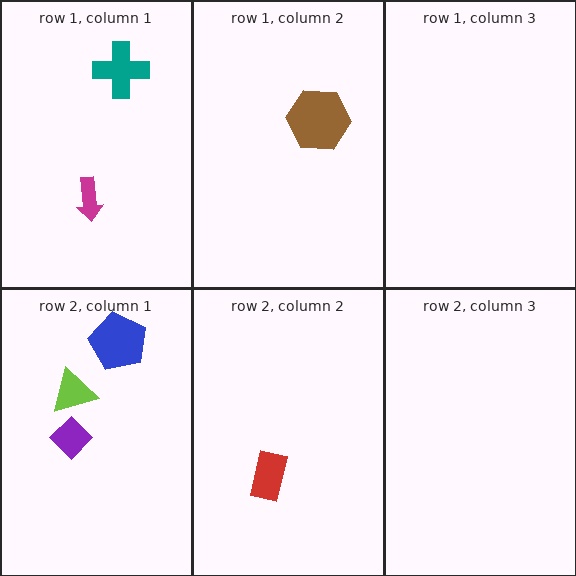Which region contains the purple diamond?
The row 2, column 1 region.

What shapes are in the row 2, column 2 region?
The red rectangle.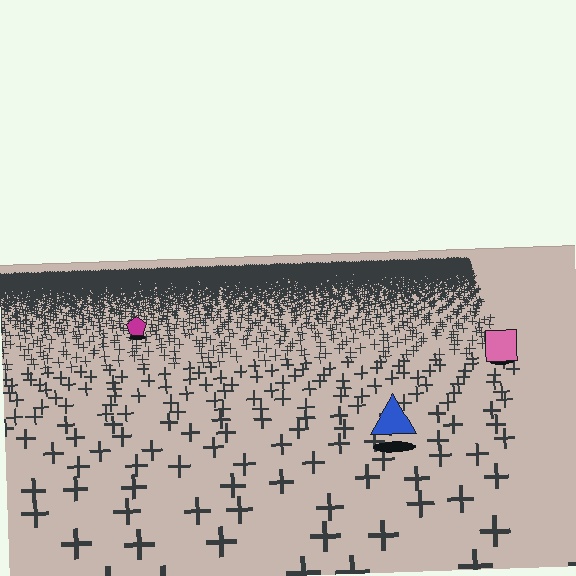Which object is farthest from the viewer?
The magenta pentagon is farthest from the viewer. It appears smaller and the ground texture around it is denser.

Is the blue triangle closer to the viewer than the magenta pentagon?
Yes. The blue triangle is closer — you can tell from the texture gradient: the ground texture is coarser near it.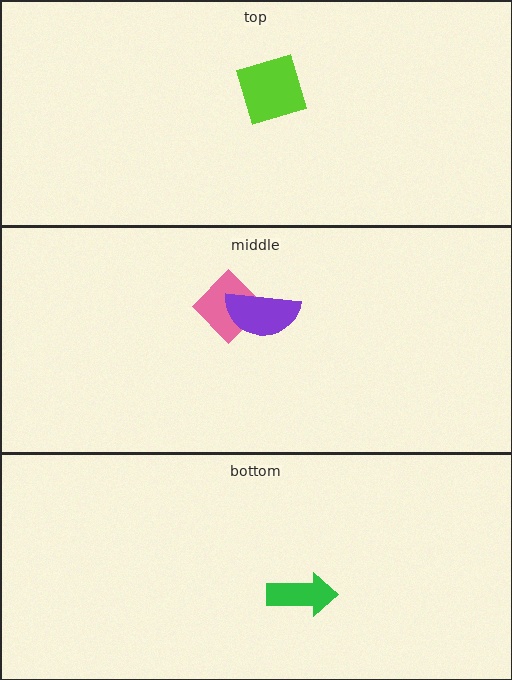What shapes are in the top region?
The lime square.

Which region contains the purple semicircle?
The middle region.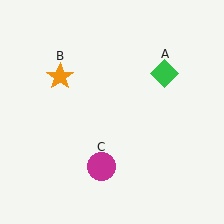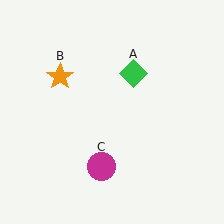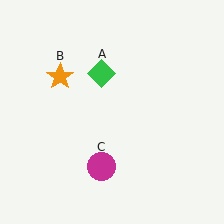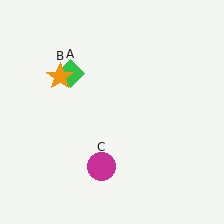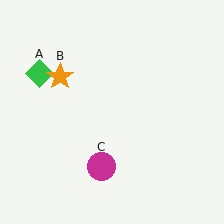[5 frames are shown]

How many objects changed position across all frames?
1 object changed position: green diamond (object A).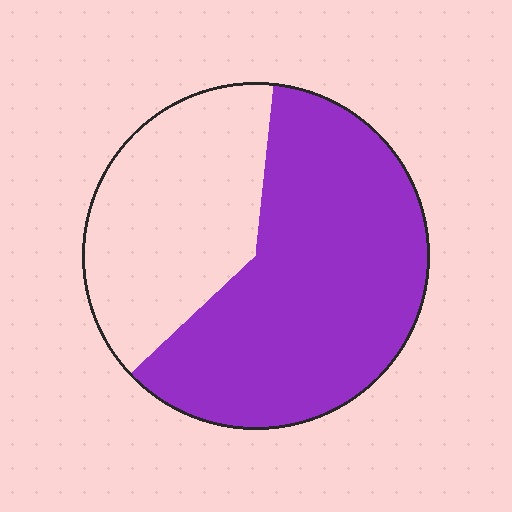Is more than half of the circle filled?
Yes.